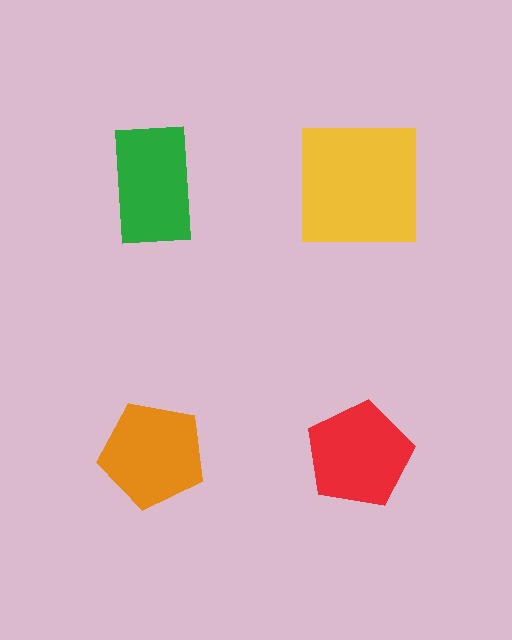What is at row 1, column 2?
A yellow square.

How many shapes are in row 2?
2 shapes.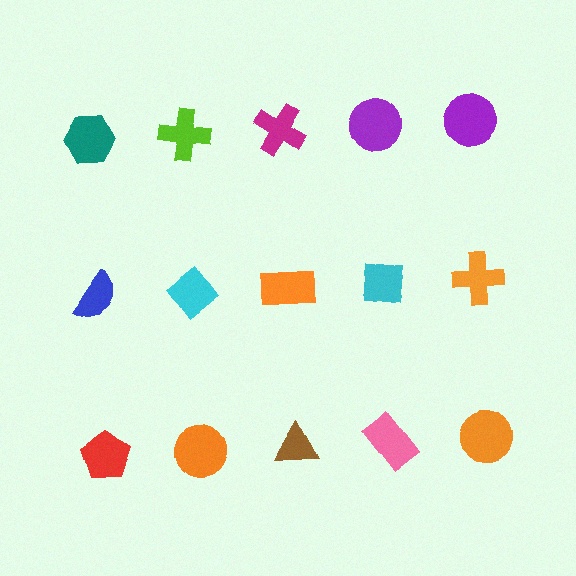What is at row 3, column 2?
An orange circle.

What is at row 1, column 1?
A teal hexagon.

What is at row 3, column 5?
An orange circle.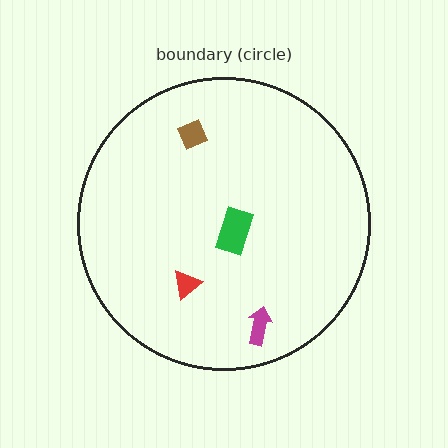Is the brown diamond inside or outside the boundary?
Inside.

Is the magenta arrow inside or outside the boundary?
Inside.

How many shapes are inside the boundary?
4 inside, 0 outside.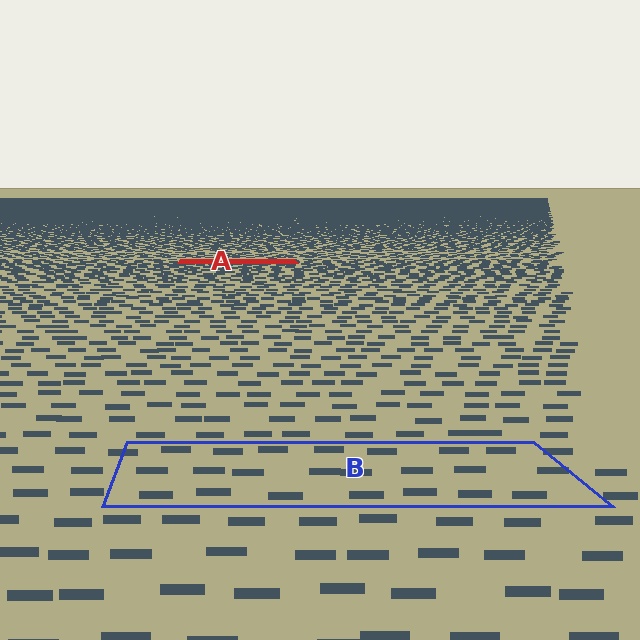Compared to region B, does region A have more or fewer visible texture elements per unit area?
Region A has more texture elements per unit area — they are packed more densely because it is farther away.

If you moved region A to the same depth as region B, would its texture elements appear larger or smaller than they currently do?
They would appear larger. At a closer depth, the same texture elements are projected at a bigger on-screen size.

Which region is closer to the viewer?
Region B is closer. The texture elements there are larger and more spread out.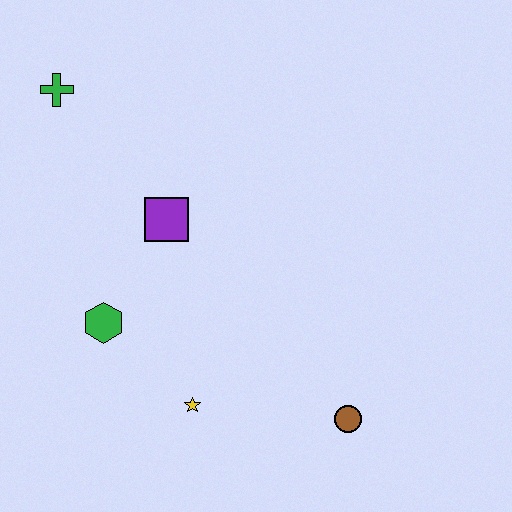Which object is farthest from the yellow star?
The green cross is farthest from the yellow star.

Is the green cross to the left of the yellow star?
Yes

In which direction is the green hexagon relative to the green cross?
The green hexagon is below the green cross.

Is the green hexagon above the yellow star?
Yes